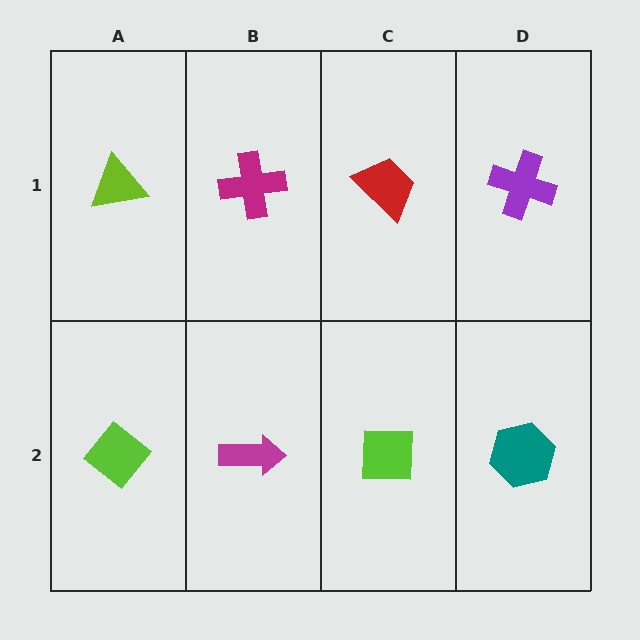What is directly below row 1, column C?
A lime square.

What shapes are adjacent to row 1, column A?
A lime diamond (row 2, column A), a magenta cross (row 1, column B).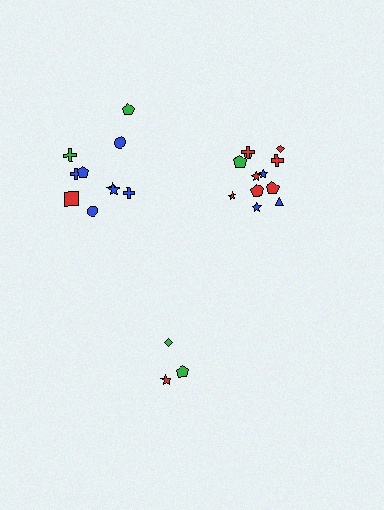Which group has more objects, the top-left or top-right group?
The top-right group.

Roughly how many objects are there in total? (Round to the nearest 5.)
Roughly 25 objects in total.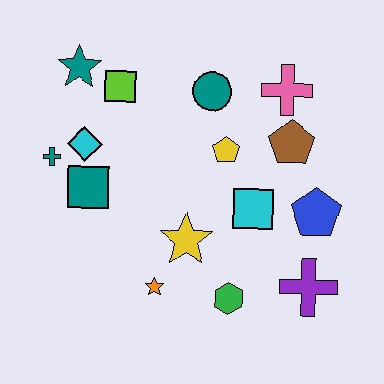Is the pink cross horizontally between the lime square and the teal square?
No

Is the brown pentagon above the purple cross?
Yes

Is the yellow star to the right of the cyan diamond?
Yes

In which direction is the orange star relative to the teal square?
The orange star is below the teal square.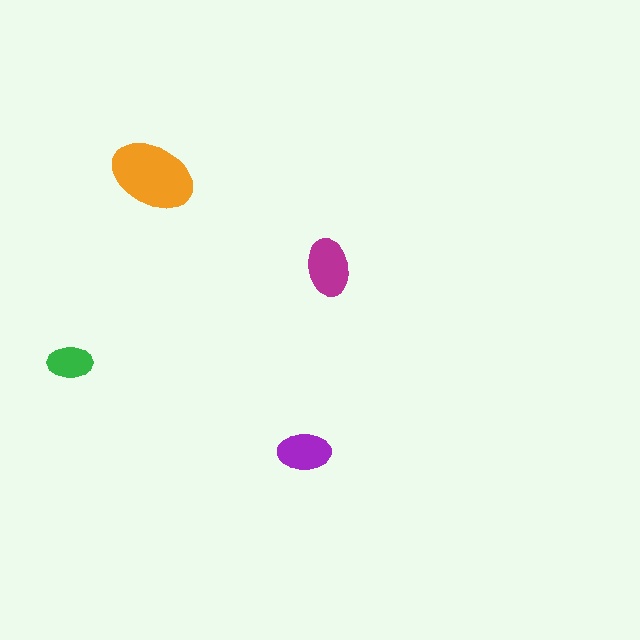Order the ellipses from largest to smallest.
the orange one, the magenta one, the purple one, the green one.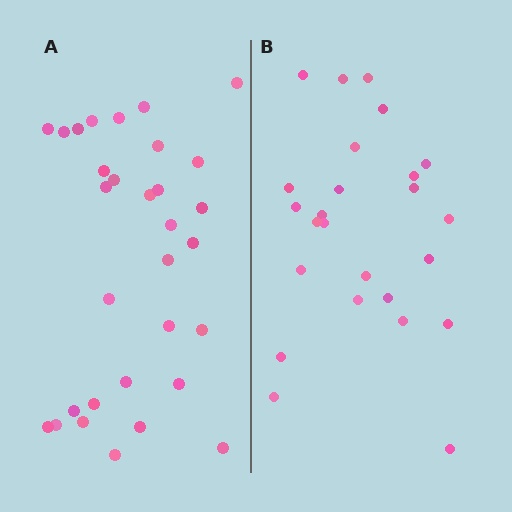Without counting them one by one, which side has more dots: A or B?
Region A (the left region) has more dots.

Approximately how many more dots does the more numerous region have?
Region A has about 6 more dots than region B.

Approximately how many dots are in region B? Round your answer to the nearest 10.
About 20 dots. (The exact count is 25, which rounds to 20.)